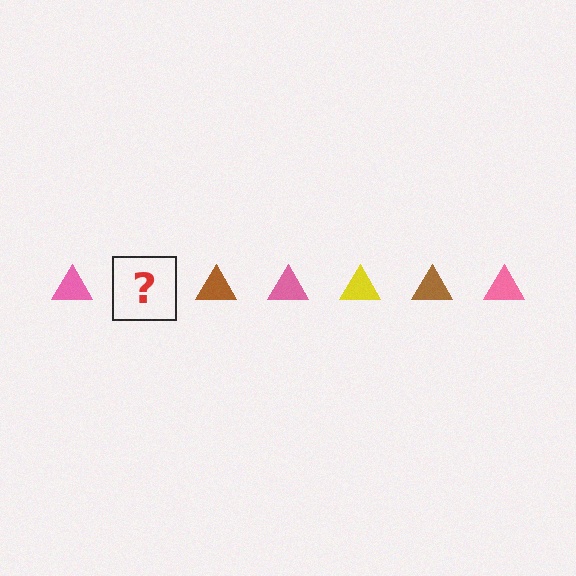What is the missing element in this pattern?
The missing element is a yellow triangle.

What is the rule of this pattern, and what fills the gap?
The rule is that the pattern cycles through pink, yellow, brown triangles. The gap should be filled with a yellow triangle.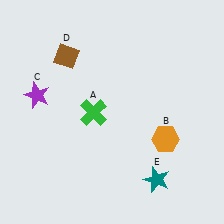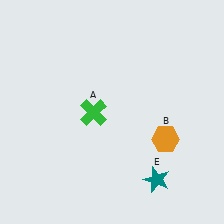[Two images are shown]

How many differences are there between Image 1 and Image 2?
There are 2 differences between the two images.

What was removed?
The brown diamond (D), the purple star (C) were removed in Image 2.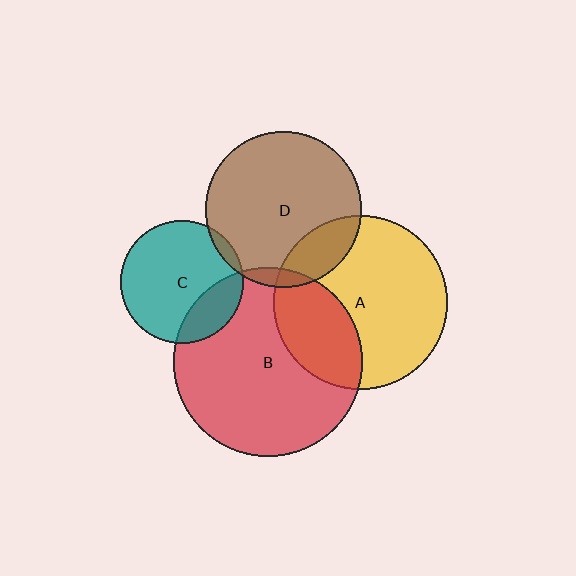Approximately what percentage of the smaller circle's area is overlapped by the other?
Approximately 5%.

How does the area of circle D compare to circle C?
Approximately 1.6 times.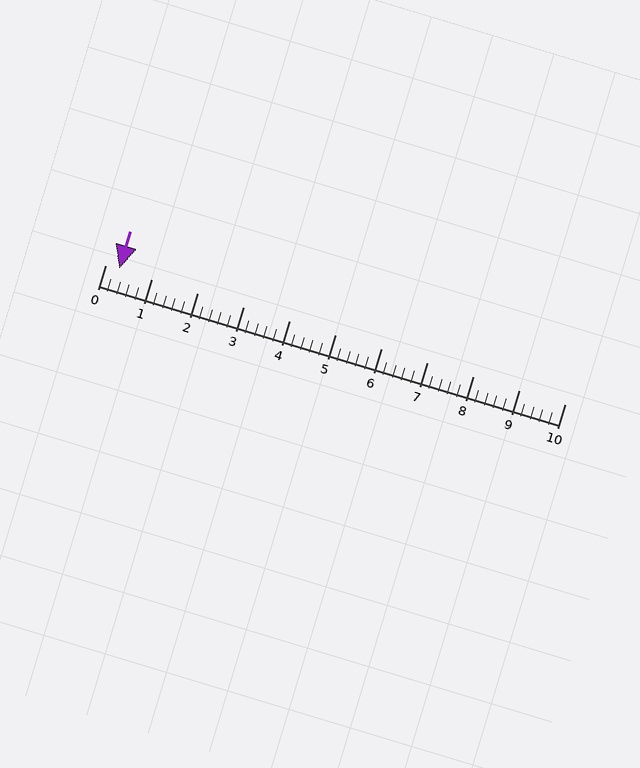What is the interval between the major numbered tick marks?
The major tick marks are spaced 1 units apart.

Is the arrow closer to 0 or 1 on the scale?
The arrow is closer to 0.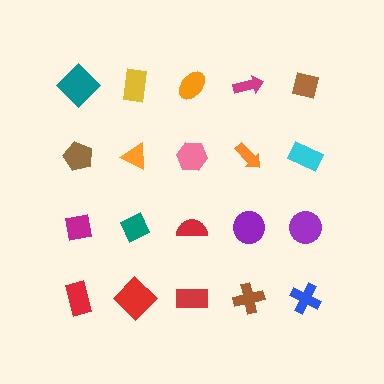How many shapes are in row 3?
5 shapes.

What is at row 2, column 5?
A cyan rectangle.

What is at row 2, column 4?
An orange arrow.